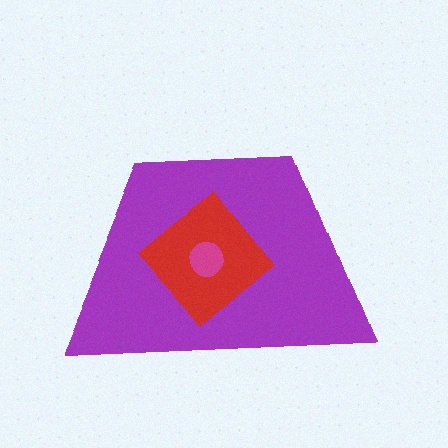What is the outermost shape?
The purple trapezoid.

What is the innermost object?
The magenta circle.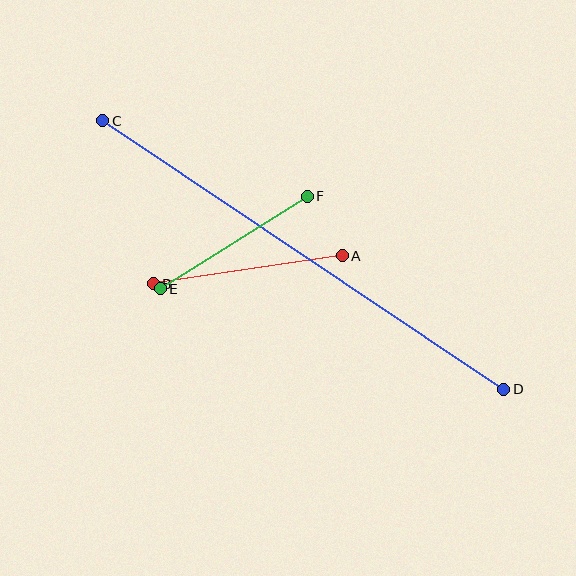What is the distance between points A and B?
The distance is approximately 191 pixels.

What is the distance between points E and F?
The distance is approximately 174 pixels.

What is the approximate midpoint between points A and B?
The midpoint is at approximately (248, 270) pixels.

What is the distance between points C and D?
The distance is approximately 482 pixels.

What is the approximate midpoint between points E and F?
The midpoint is at approximately (234, 243) pixels.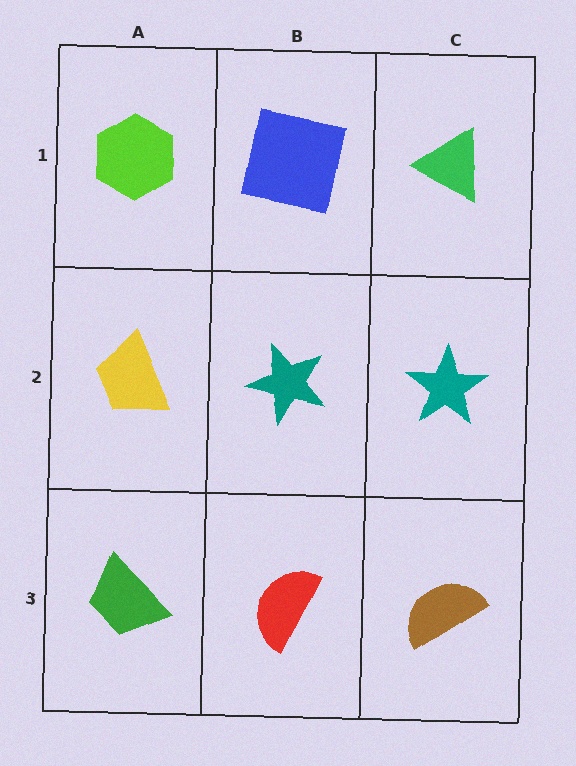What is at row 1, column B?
A blue square.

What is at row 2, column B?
A teal star.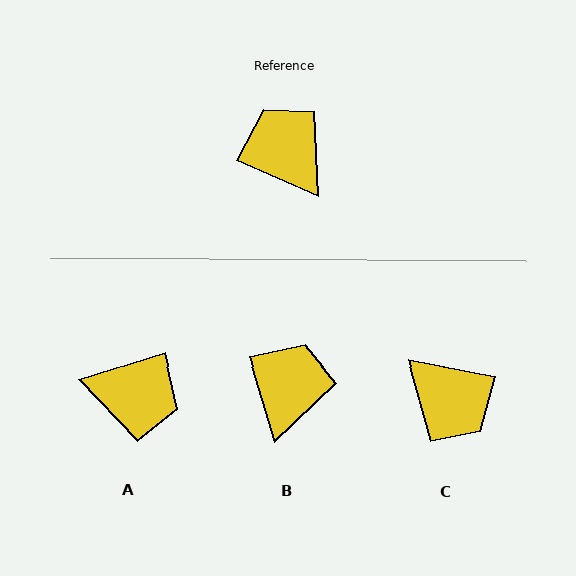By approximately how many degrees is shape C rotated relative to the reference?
Approximately 167 degrees clockwise.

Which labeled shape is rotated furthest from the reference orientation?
C, about 167 degrees away.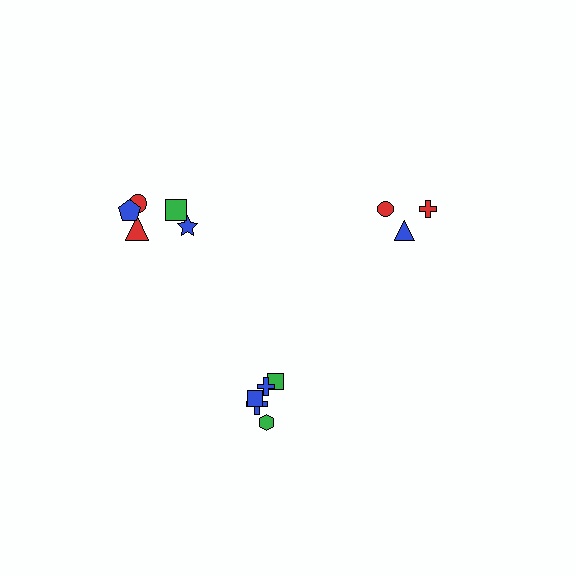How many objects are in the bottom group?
There are 5 objects.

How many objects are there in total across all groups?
There are 13 objects.